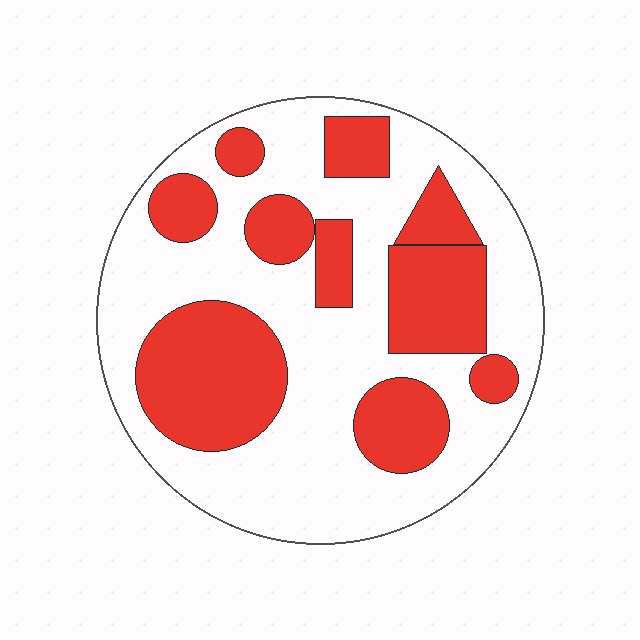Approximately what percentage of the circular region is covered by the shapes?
Approximately 35%.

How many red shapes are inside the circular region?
10.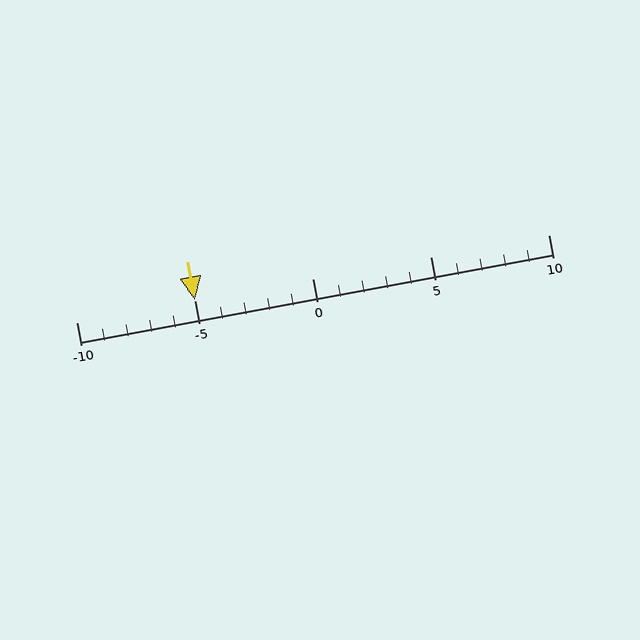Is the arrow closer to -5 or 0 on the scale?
The arrow is closer to -5.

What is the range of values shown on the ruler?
The ruler shows values from -10 to 10.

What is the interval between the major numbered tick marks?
The major tick marks are spaced 5 units apart.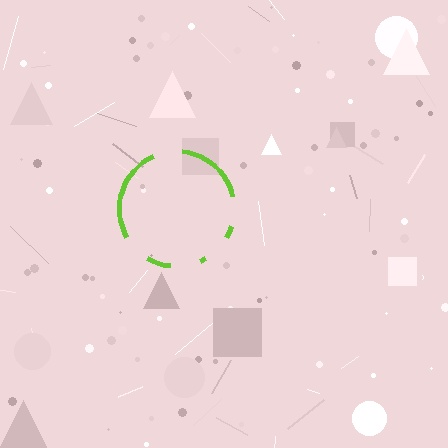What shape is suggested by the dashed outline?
The dashed outline suggests a circle.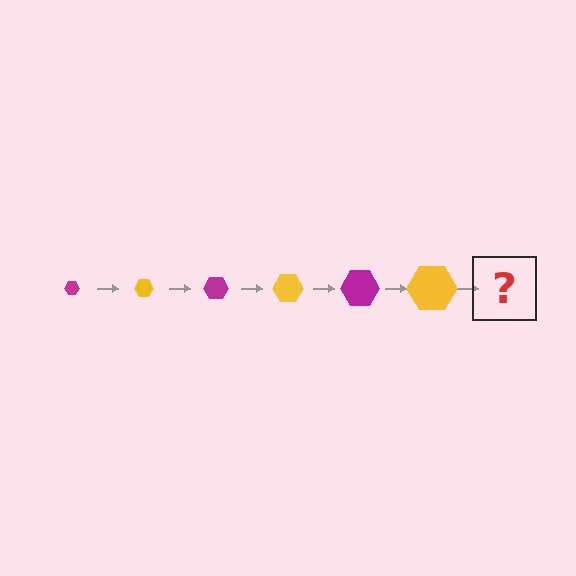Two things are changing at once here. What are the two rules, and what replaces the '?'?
The two rules are that the hexagon grows larger each step and the color cycles through magenta and yellow. The '?' should be a magenta hexagon, larger than the previous one.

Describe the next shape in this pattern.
It should be a magenta hexagon, larger than the previous one.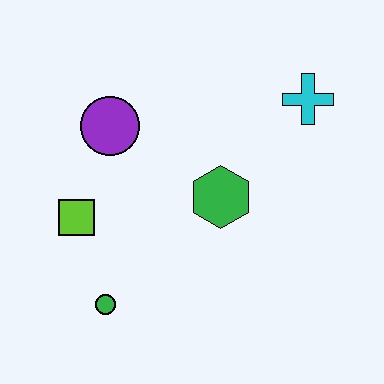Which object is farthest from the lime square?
The cyan cross is farthest from the lime square.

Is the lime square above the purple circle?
No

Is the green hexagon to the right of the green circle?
Yes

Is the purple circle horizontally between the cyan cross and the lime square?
Yes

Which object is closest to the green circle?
The lime square is closest to the green circle.